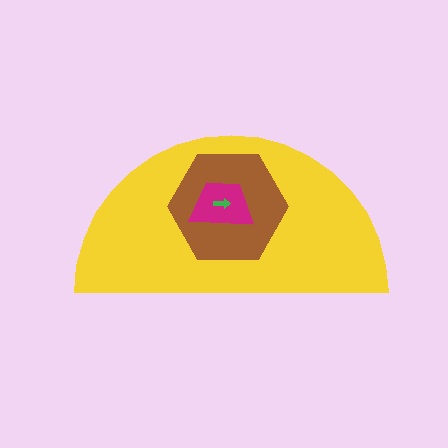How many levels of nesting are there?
4.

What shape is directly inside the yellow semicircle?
The brown hexagon.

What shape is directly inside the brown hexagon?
The magenta trapezoid.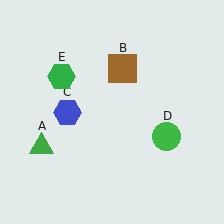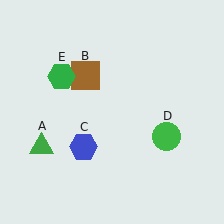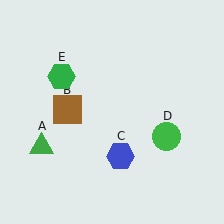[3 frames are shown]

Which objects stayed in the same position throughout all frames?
Green triangle (object A) and green circle (object D) and green hexagon (object E) remained stationary.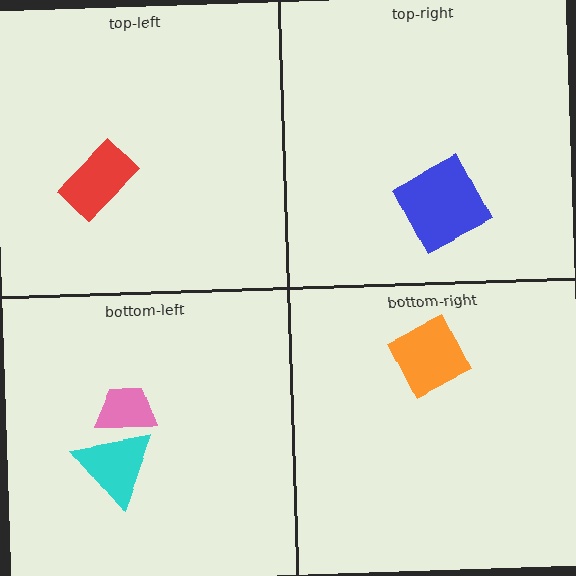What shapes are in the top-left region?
The red rectangle.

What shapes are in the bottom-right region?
The orange diamond.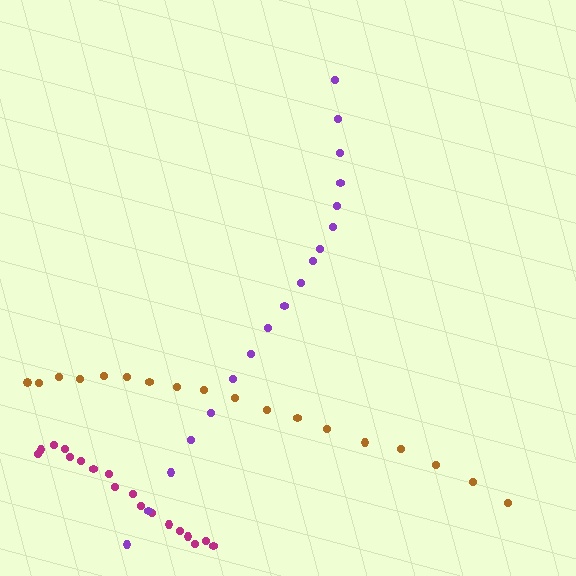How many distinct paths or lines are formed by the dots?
There are 3 distinct paths.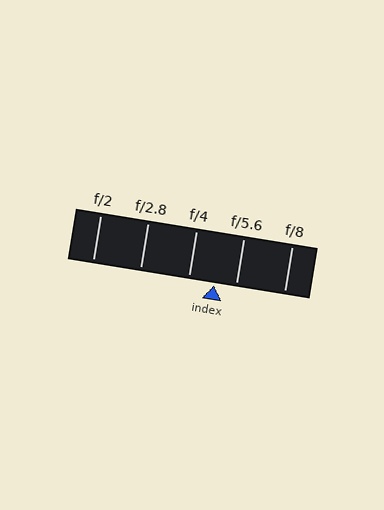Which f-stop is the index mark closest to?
The index mark is closest to f/5.6.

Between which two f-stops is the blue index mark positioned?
The index mark is between f/4 and f/5.6.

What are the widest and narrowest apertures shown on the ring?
The widest aperture shown is f/2 and the narrowest is f/8.